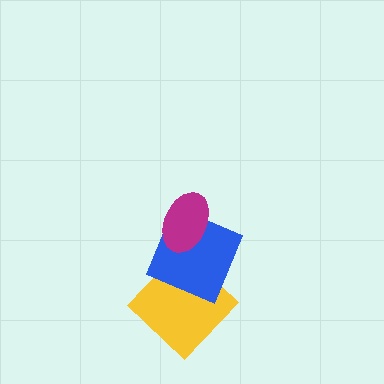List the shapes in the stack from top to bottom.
From top to bottom: the magenta ellipse, the blue square, the yellow diamond.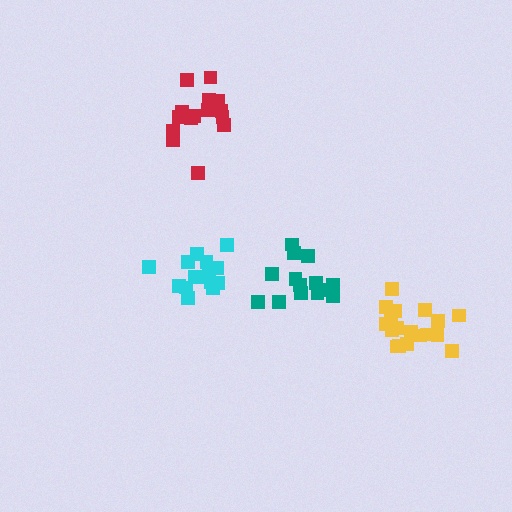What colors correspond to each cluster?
The clusters are colored: red, yellow, teal, cyan.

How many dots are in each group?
Group 1: 16 dots, Group 2: 18 dots, Group 3: 14 dots, Group 4: 15 dots (63 total).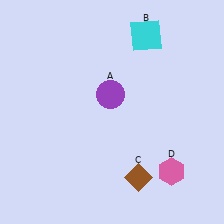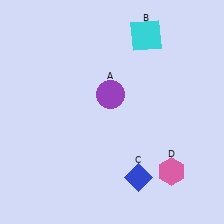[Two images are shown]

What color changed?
The diamond (C) changed from brown in Image 1 to blue in Image 2.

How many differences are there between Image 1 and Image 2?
There is 1 difference between the two images.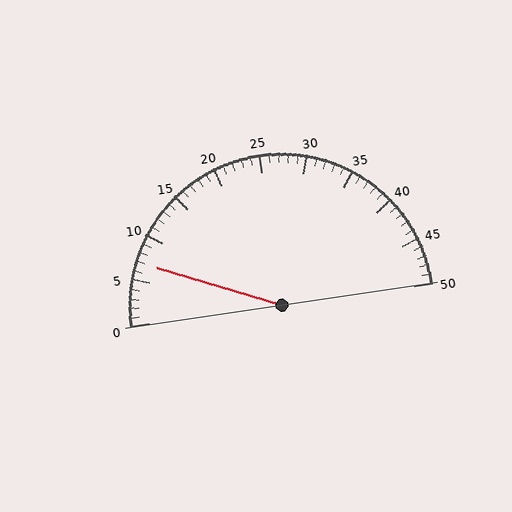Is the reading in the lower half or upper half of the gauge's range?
The reading is in the lower half of the range (0 to 50).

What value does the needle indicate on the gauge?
The needle indicates approximately 7.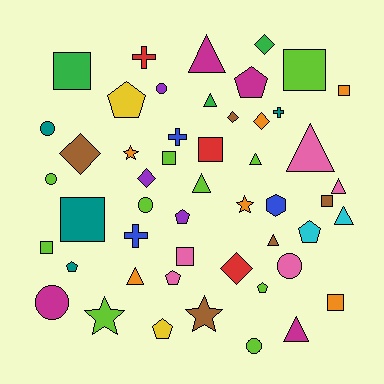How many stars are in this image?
There are 4 stars.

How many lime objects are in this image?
There are 10 lime objects.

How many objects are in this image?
There are 50 objects.